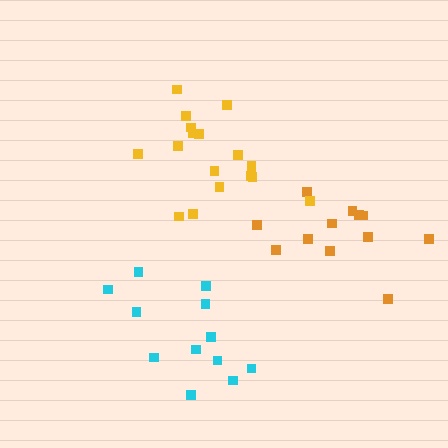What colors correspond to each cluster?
The clusters are colored: orange, yellow, cyan.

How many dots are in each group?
Group 1: 12 dots, Group 2: 17 dots, Group 3: 12 dots (41 total).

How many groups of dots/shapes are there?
There are 3 groups.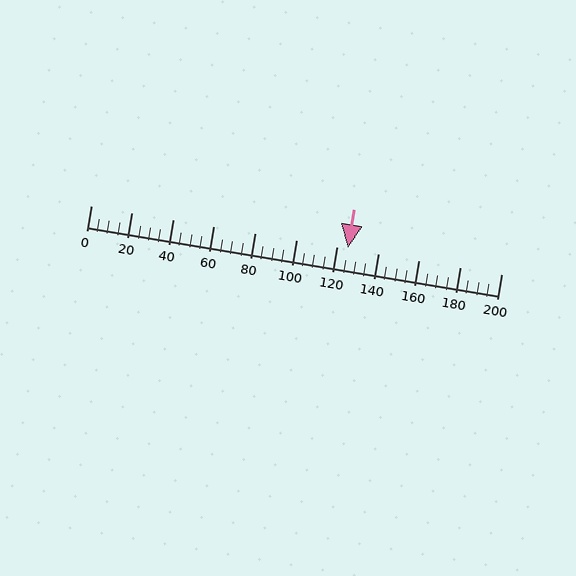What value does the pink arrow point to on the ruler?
The pink arrow points to approximately 125.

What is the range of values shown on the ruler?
The ruler shows values from 0 to 200.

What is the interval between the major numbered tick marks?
The major tick marks are spaced 20 units apart.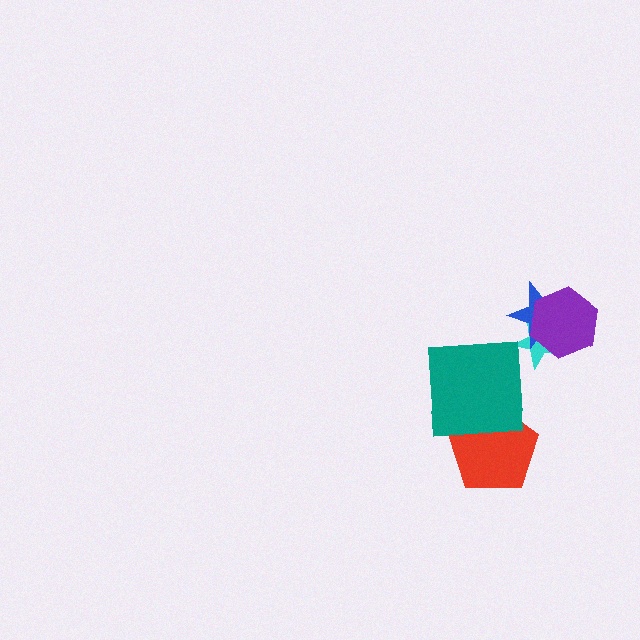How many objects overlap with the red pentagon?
1 object overlaps with the red pentagon.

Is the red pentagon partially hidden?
Yes, it is partially covered by another shape.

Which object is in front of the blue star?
The purple hexagon is in front of the blue star.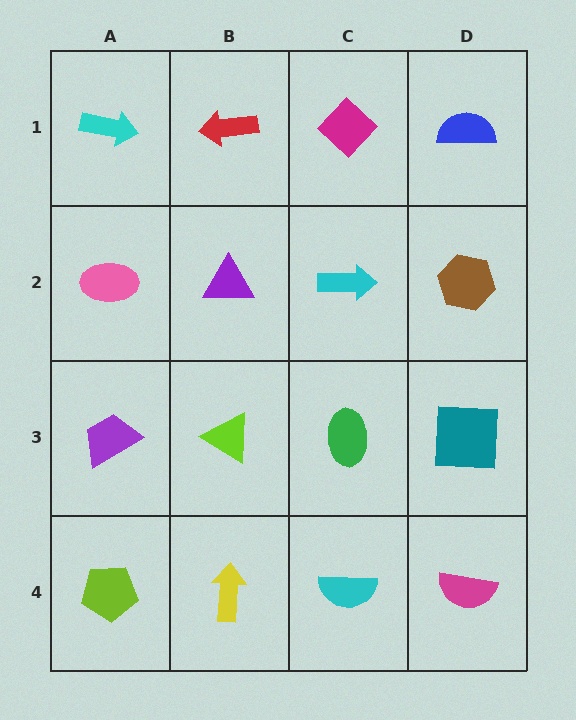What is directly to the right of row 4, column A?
A yellow arrow.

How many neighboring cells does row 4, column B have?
3.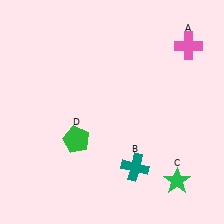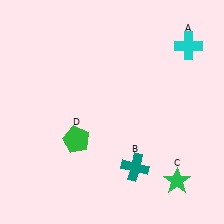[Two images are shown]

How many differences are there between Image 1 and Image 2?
There is 1 difference between the two images.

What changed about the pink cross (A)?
In Image 1, A is pink. In Image 2, it changed to cyan.